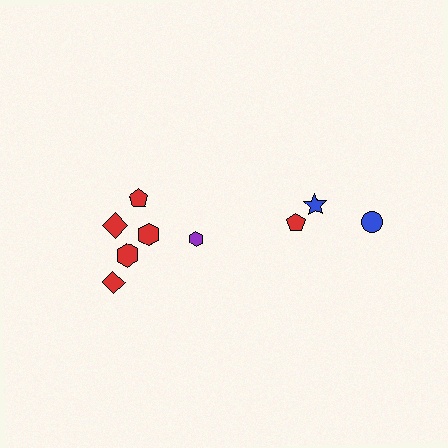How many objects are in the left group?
There are 6 objects.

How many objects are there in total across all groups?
There are 9 objects.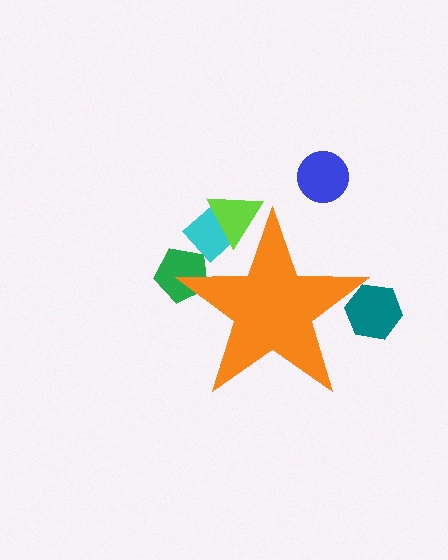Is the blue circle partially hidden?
No, the blue circle is fully visible.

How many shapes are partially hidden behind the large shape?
4 shapes are partially hidden.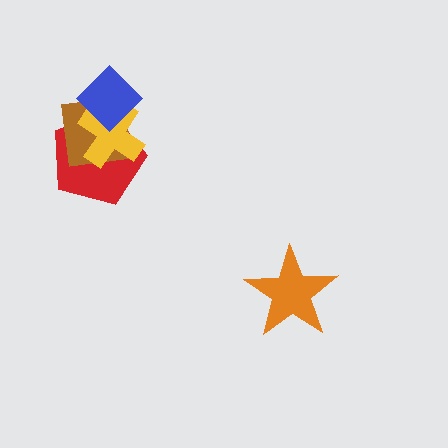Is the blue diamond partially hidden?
No, no other shape covers it.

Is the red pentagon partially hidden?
Yes, it is partially covered by another shape.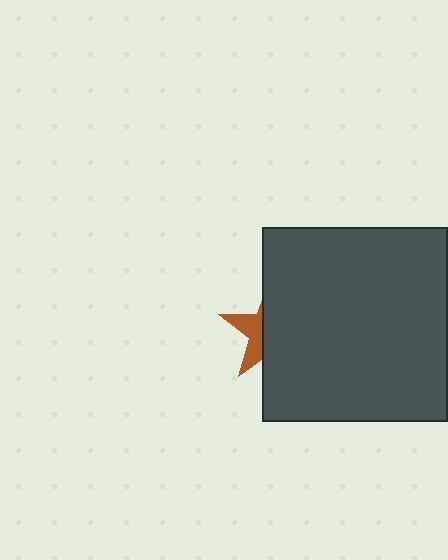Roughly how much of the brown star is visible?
A small part of it is visible (roughly 33%).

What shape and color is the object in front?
The object in front is a dark gray rectangle.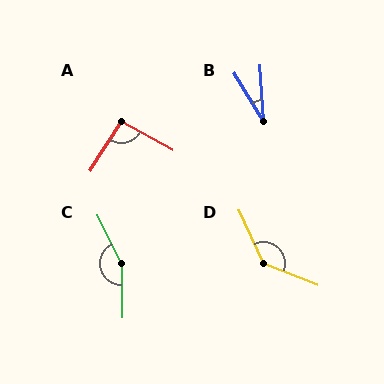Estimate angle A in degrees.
Approximately 94 degrees.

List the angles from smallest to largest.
B (27°), A (94°), D (135°), C (155°).